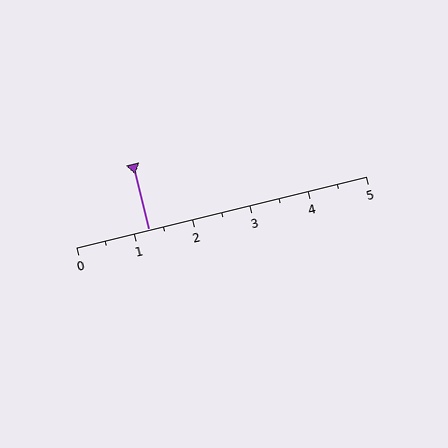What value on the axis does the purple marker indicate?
The marker indicates approximately 1.2.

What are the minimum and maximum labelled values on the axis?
The axis runs from 0 to 5.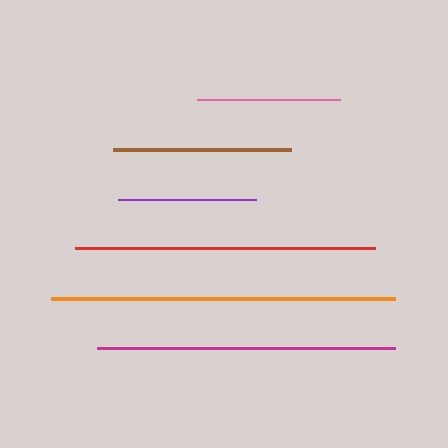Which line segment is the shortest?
The purple line is the shortest at approximately 138 pixels.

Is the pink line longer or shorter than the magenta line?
The magenta line is longer than the pink line.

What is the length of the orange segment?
The orange segment is approximately 344 pixels long.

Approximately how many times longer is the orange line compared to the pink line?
The orange line is approximately 2.4 times the length of the pink line.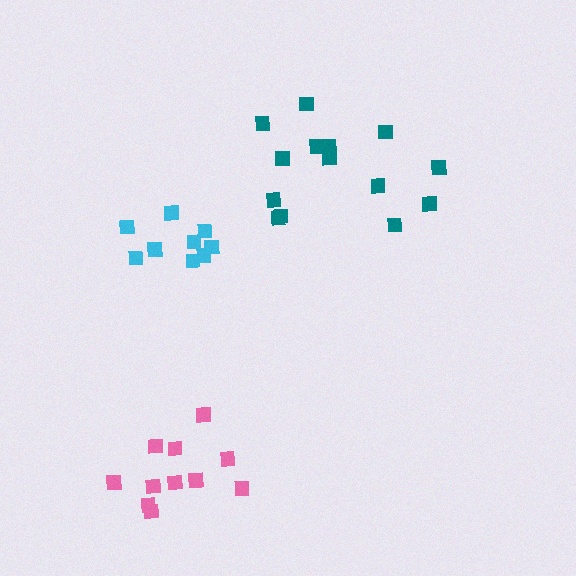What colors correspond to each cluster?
The clusters are colored: cyan, teal, pink.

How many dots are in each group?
Group 1: 9 dots, Group 2: 14 dots, Group 3: 11 dots (34 total).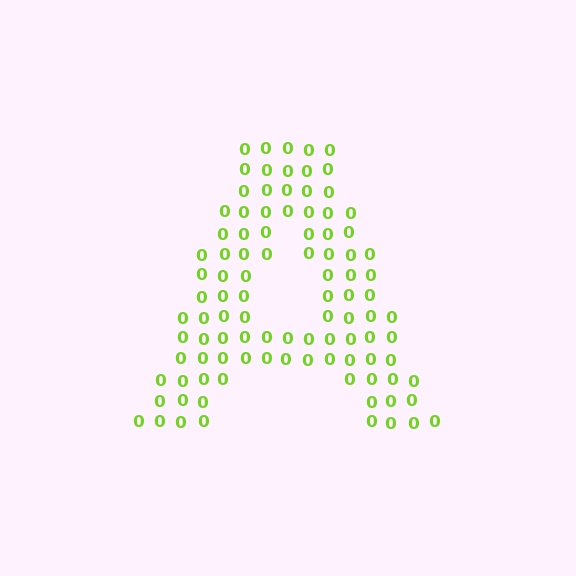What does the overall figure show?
The overall figure shows the letter A.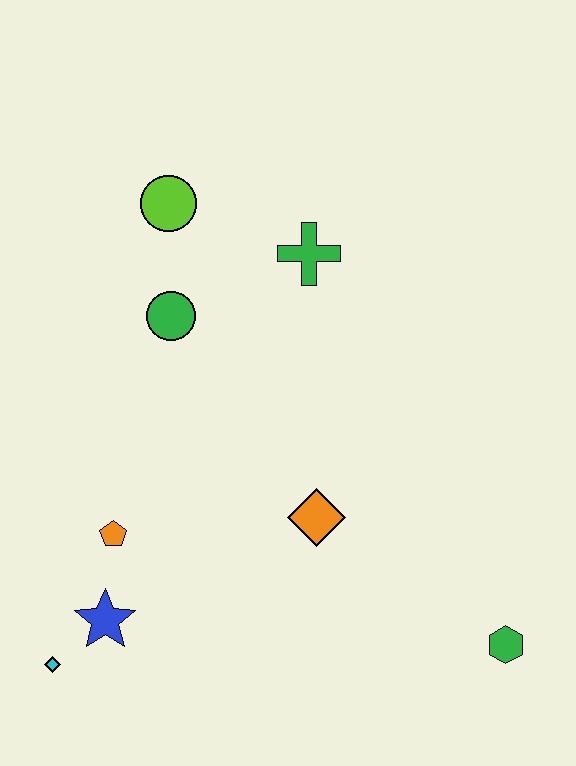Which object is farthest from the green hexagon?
The lime circle is farthest from the green hexagon.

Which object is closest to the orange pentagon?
The blue star is closest to the orange pentagon.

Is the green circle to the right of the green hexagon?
No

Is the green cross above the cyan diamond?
Yes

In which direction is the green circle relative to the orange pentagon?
The green circle is above the orange pentagon.